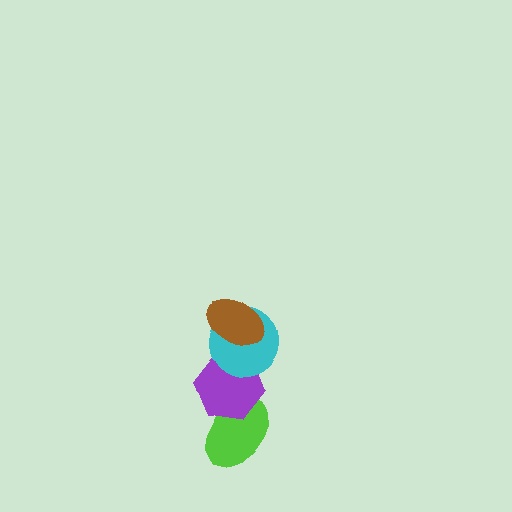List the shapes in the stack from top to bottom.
From top to bottom: the brown ellipse, the cyan circle, the purple hexagon, the lime ellipse.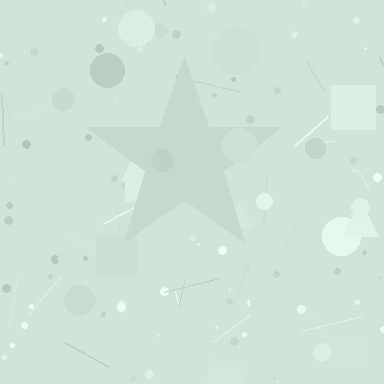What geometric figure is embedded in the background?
A star is embedded in the background.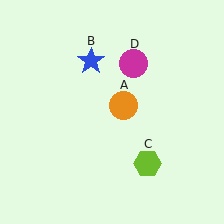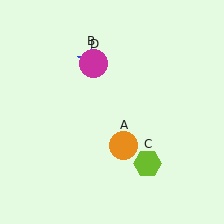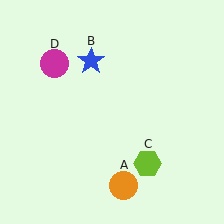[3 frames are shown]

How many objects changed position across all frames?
2 objects changed position: orange circle (object A), magenta circle (object D).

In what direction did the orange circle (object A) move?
The orange circle (object A) moved down.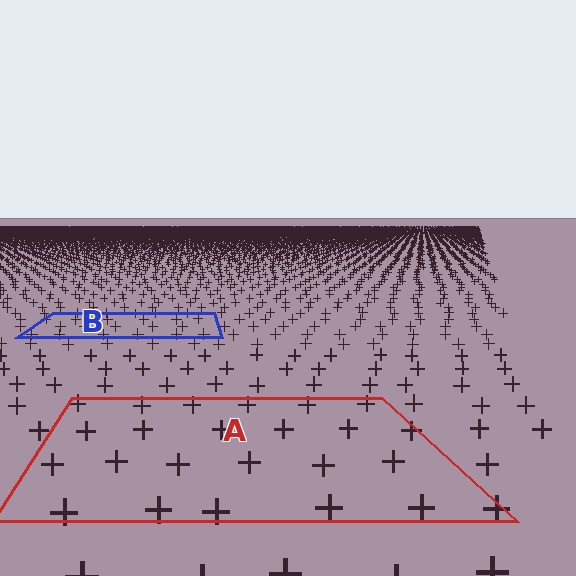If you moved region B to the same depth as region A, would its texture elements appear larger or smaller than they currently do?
They would appear larger. At a closer depth, the same texture elements are projected at a bigger on-screen size.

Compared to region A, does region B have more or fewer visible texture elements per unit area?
Region B has more texture elements per unit area — they are packed more densely because it is farther away.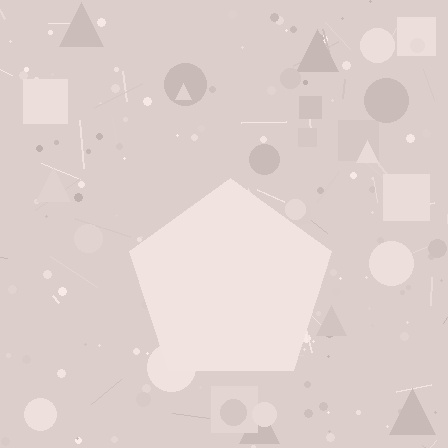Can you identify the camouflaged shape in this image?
The camouflaged shape is a pentagon.